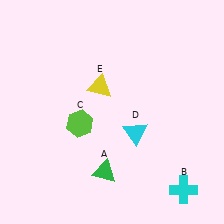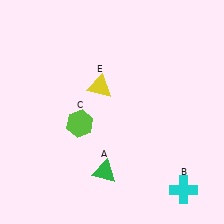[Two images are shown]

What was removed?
The cyan triangle (D) was removed in Image 2.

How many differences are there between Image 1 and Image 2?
There is 1 difference between the two images.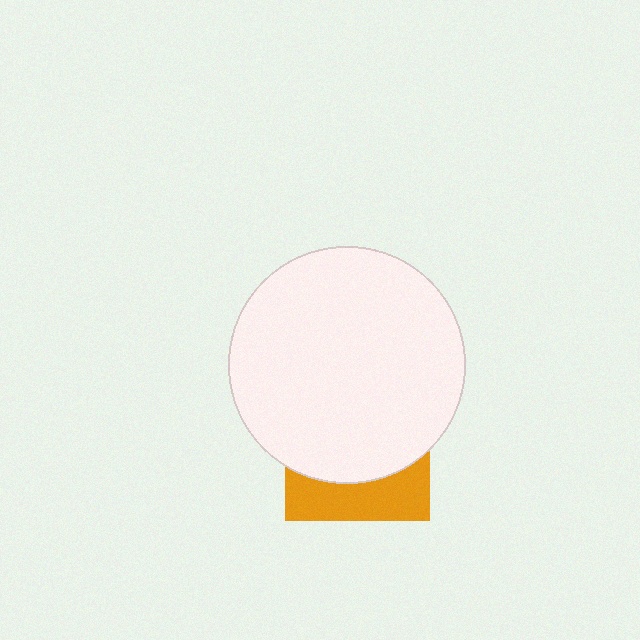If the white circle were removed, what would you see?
You would see the complete orange square.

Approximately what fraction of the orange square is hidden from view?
Roughly 69% of the orange square is hidden behind the white circle.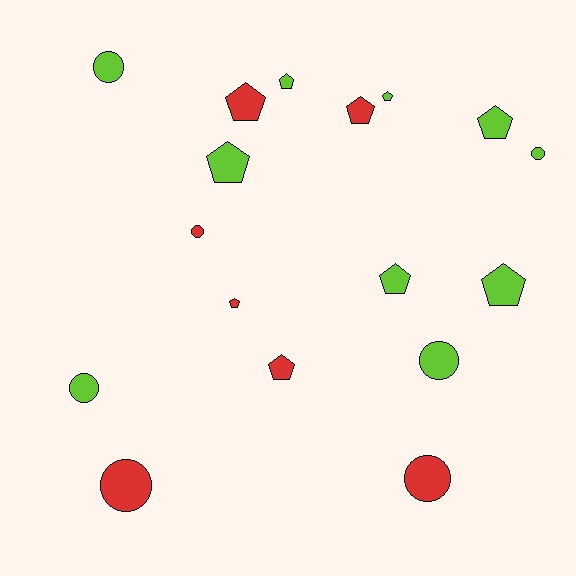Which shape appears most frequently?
Pentagon, with 10 objects.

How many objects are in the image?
There are 17 objects.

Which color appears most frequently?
Lime, with 10 objects.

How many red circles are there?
There are 3 red circles.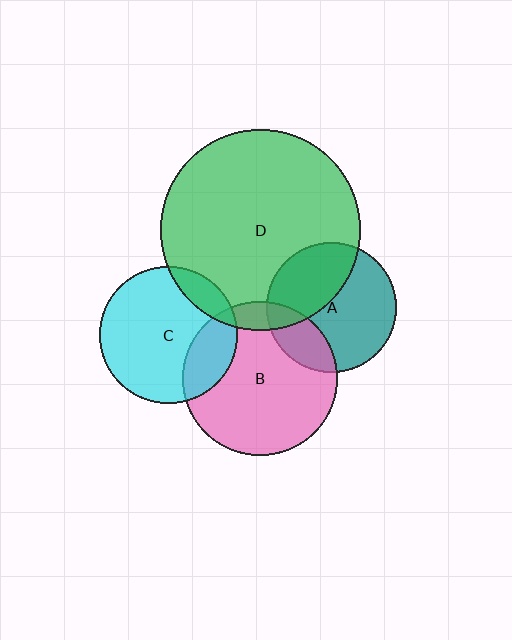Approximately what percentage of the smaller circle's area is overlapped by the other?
Approximately 20%.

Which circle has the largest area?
Circle D (green).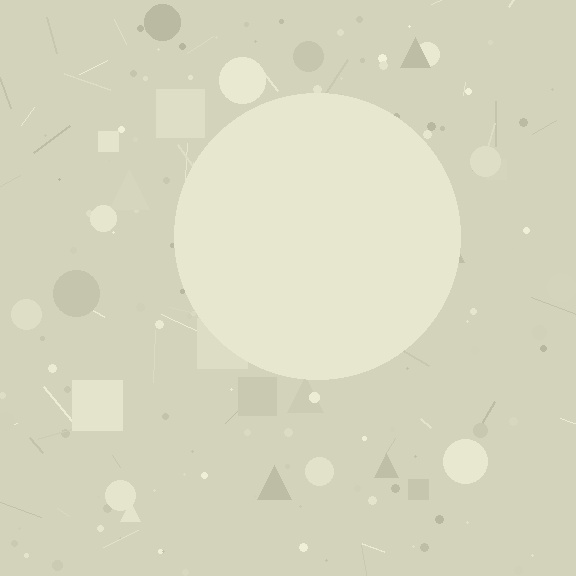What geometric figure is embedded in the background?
A circle is embedded in the background.